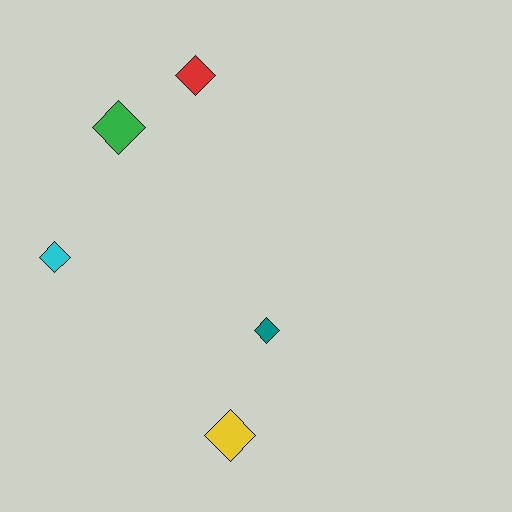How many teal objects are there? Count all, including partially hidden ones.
There is 1 teal object.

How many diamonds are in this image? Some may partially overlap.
There are 5 diamonds.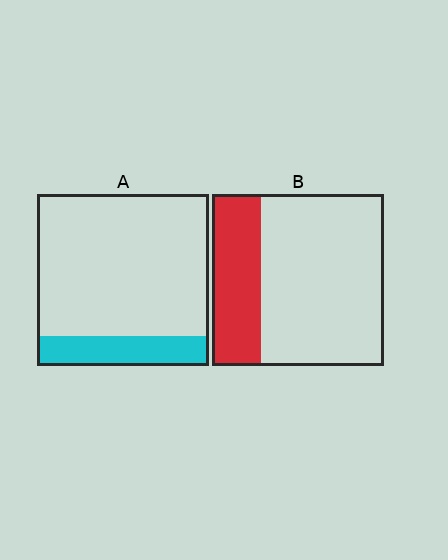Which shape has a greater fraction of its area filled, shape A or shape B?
Shape B.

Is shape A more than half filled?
No.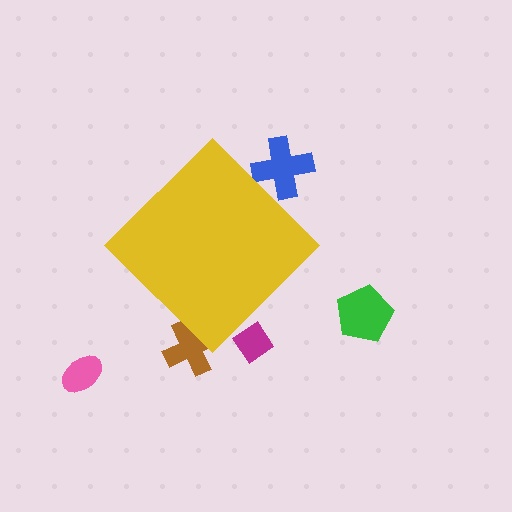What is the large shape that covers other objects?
A yellow diamond.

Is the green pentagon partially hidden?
No, the green pentagon is fully visible.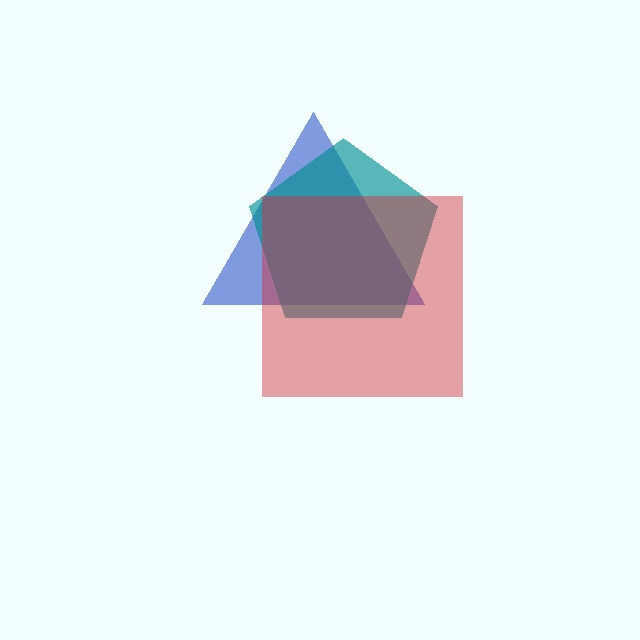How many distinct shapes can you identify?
There are 3 distinct shapes: a blue triangle, a teal pentagon, a red square.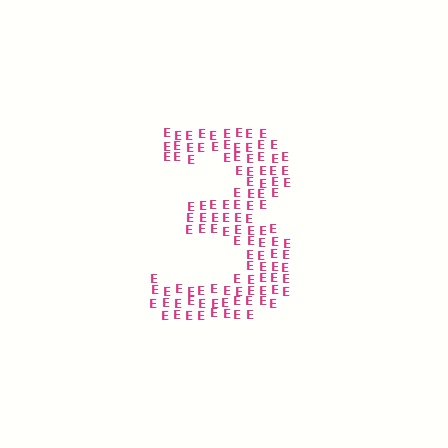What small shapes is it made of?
It is made of small letter E's.